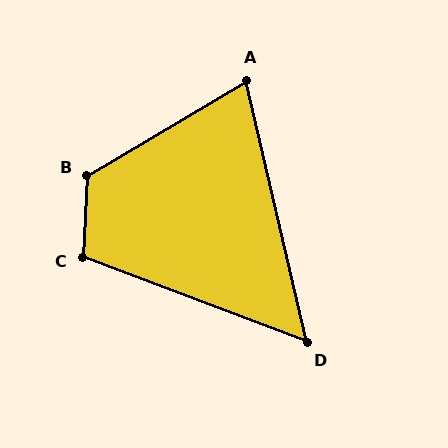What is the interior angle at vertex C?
Approximately 108 degrees (obtuse).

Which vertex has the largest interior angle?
B, at approximately 124 degrees.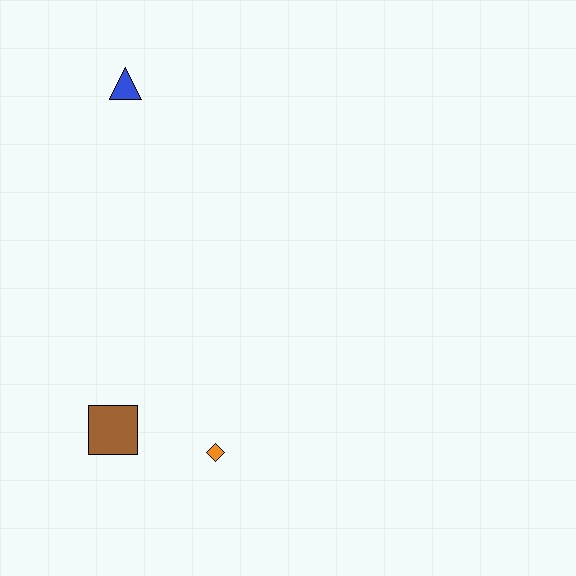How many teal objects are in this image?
There are no teal objects.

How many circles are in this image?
There are no circles.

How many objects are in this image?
There are 3 objects.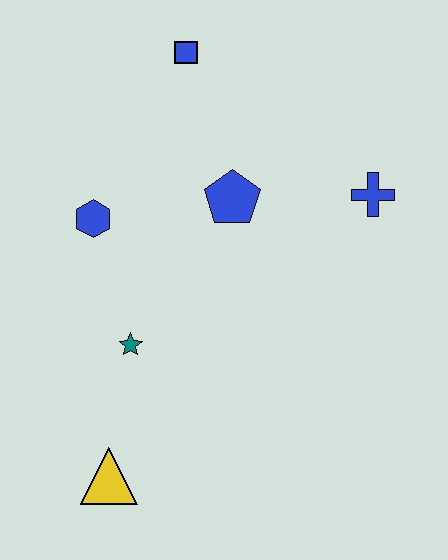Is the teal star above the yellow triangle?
Yes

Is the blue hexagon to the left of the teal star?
Yes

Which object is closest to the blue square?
The blue pentagon is closest to the blue square.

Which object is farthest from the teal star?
The blue square is farthest from the teal star.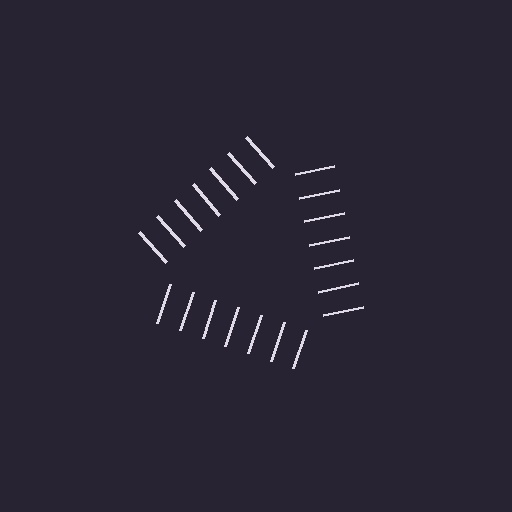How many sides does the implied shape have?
3 sides — the line-ends trace a triangle.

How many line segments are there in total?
21 — 7 along each of the 3 edges.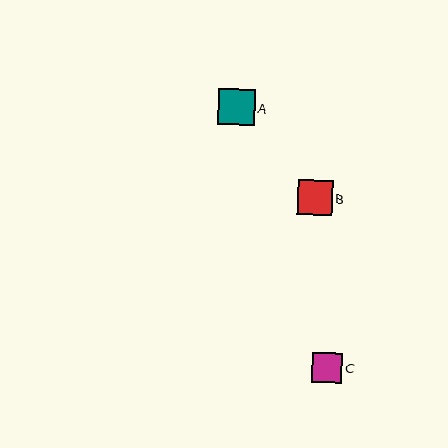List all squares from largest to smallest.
From largest to smallest: A, B, C.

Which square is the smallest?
Square C is the smallest with a size of approximately 30 pixels.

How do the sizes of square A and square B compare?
Square A and square B are approximately the same size.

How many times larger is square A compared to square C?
Square A is approximately 1.2 times the size of square C.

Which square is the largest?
Square A is the largest with a size of approximately 36 pixels.